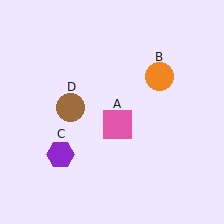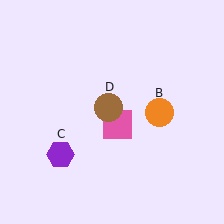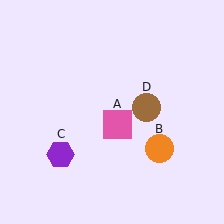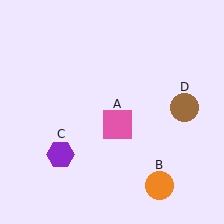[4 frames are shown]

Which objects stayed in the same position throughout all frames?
Pink square (object A) and purple hexagon (object C) remained stationary.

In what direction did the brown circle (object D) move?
The brown circle (object D) moved right.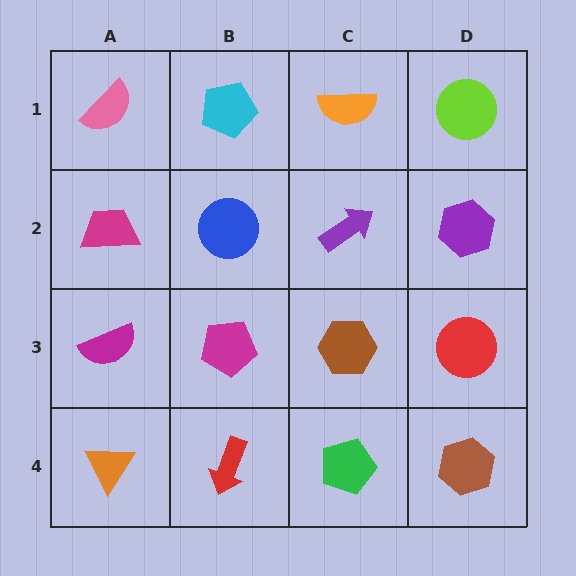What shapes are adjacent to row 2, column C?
An orange semicircle (row 1, column C), a brown hexagon (row 3, column C), a blue circle (row 2, column B), a purple hexagon (row 2, column D).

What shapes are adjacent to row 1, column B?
A blue circle (row 2, column B), a pink semicircle (row 1, column A), an orange semicircle (row 1, column C).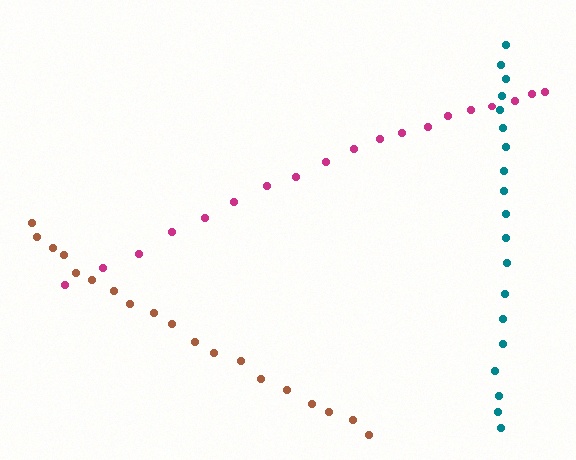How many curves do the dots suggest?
There are 3 distinct paths.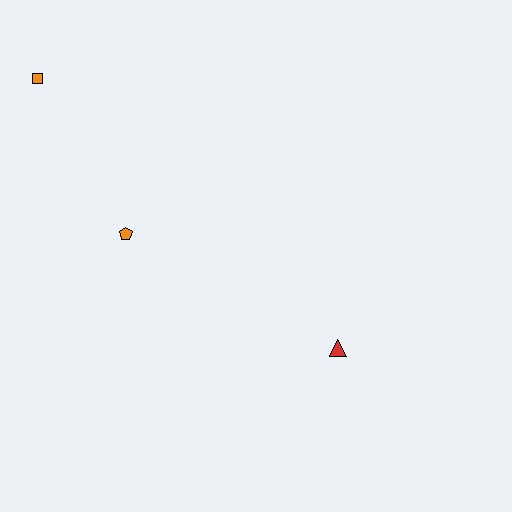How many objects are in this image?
There are 3 objects.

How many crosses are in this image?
There are no crosses.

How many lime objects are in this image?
There are no lime objects.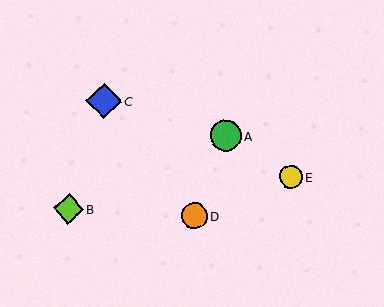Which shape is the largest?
The blue diamond (labeled C) is the largest.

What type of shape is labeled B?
Shape B is a lime diamond.